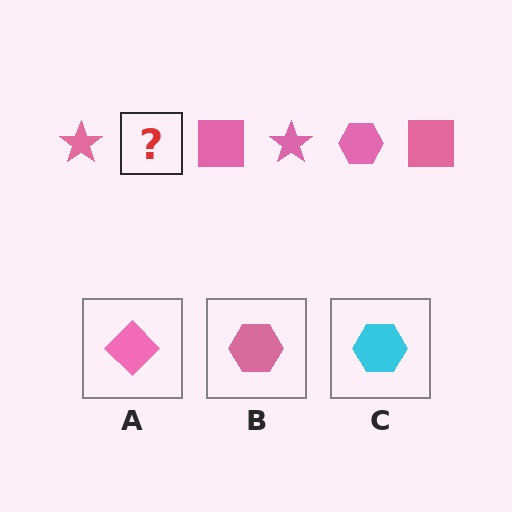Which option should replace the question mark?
Option B.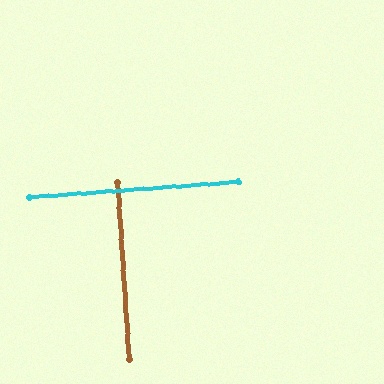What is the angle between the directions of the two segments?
Approximately 90 degrees.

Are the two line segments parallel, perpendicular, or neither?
Perpendicular — they meet at approximately 90°.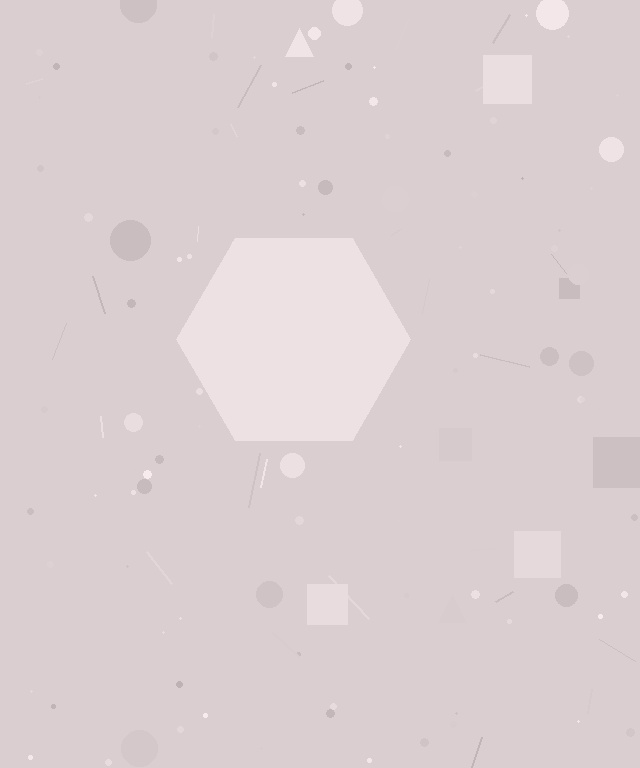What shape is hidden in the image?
A hexagon is hidden in the image.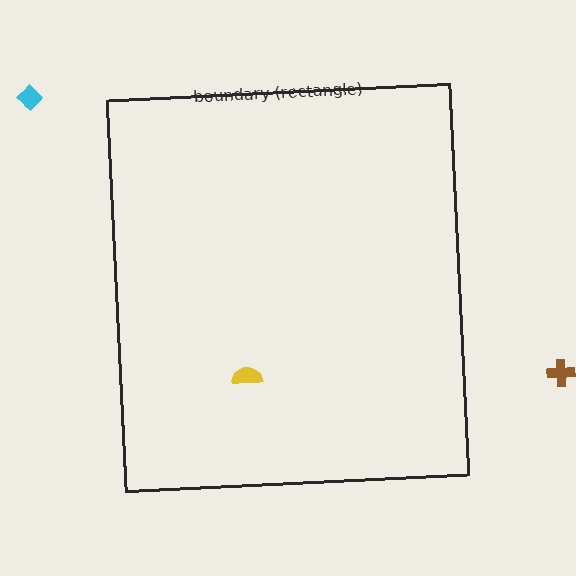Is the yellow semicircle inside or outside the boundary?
Inside.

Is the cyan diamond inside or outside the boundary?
Outside.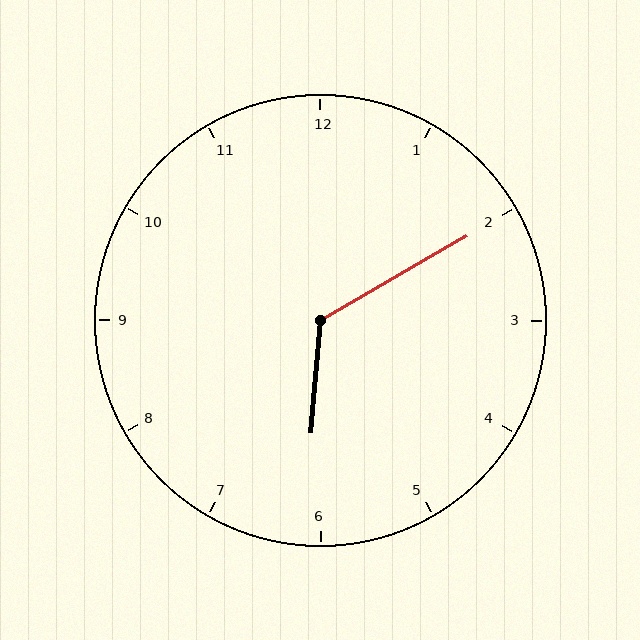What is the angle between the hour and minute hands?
Approximately 125 degrees.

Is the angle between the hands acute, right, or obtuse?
It is obtuse.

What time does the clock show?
6:10.